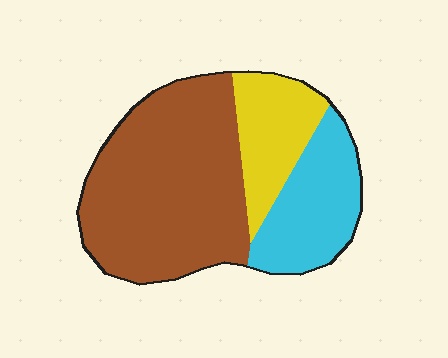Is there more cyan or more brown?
Brown.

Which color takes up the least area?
Yellow, at roughly 20%.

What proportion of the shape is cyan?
Cyan takes up about one quarter (1/4) of the shape.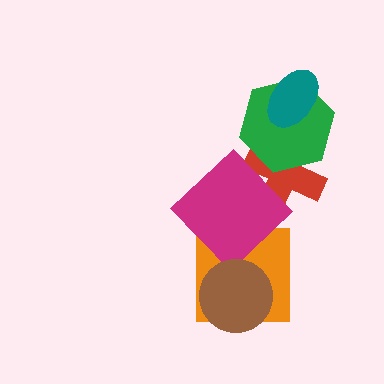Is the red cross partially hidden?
Yes, it is partially covered by another shape.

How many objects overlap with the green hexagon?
2 objects overlap with the green hexagon.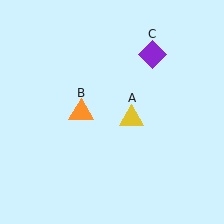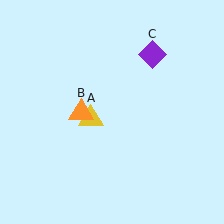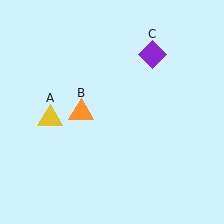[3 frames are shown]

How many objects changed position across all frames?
1 object changed position: yellow triangle (object A).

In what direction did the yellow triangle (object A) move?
The yellow triangle (object A) moved left.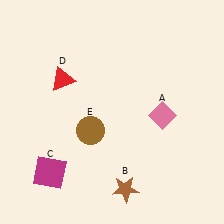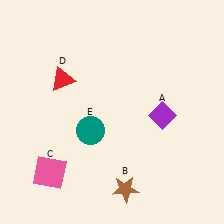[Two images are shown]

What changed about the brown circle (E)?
In Image 1, E is brown. In Image 2, it changed to teal.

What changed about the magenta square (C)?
In Image 1, C is magenta. In Image 2, it changed to pink.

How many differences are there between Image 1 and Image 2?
There are 3 differences between the two images.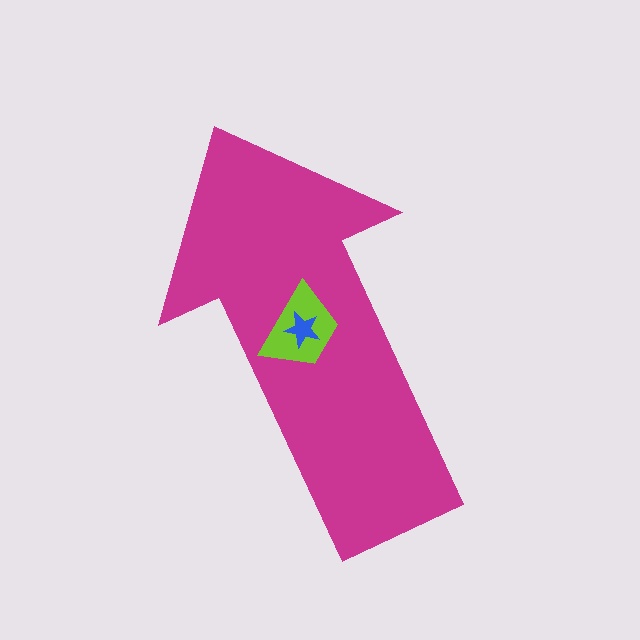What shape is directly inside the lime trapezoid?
The blue star.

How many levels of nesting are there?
3.